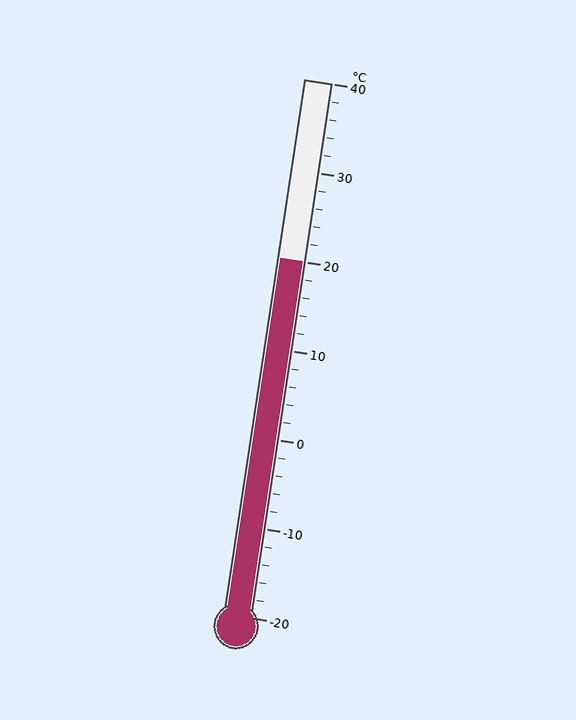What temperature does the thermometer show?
The thermometer shows approximately 20°C.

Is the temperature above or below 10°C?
The temperature is above 10°C.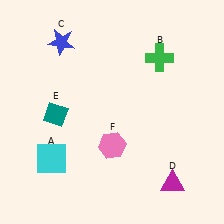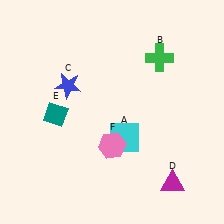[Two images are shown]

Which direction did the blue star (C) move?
The blue star (C) moved down.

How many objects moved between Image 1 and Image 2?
2 objects moved between the two images.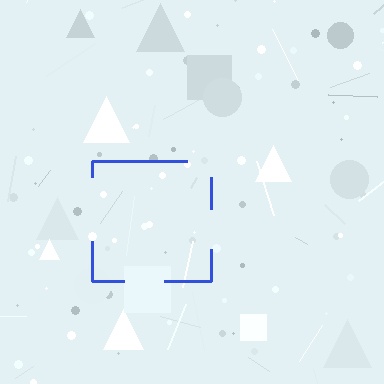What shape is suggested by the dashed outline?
The dashed outline suggests a square.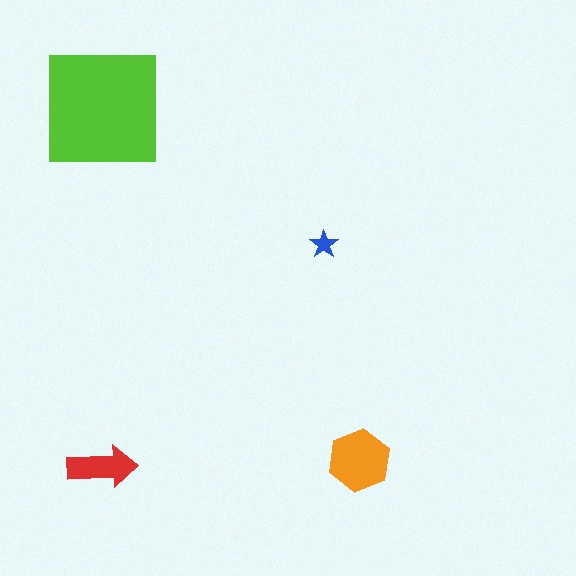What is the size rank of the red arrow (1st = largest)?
3rd.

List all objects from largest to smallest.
The lime square, the orange hexagon, the red arrow, the blue star.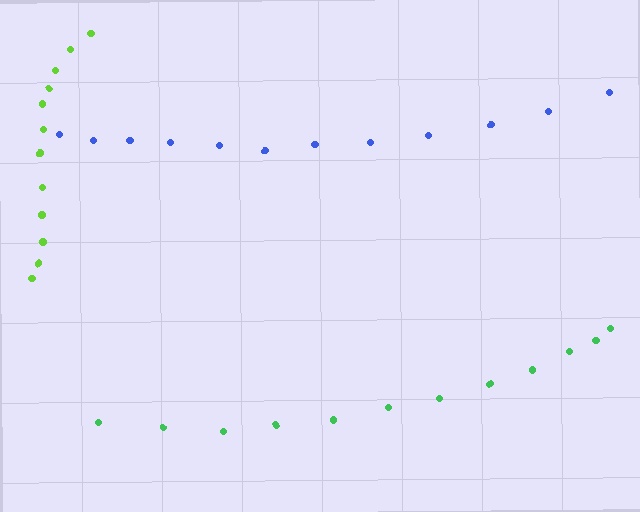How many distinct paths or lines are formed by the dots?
There are 3 distinct paths.